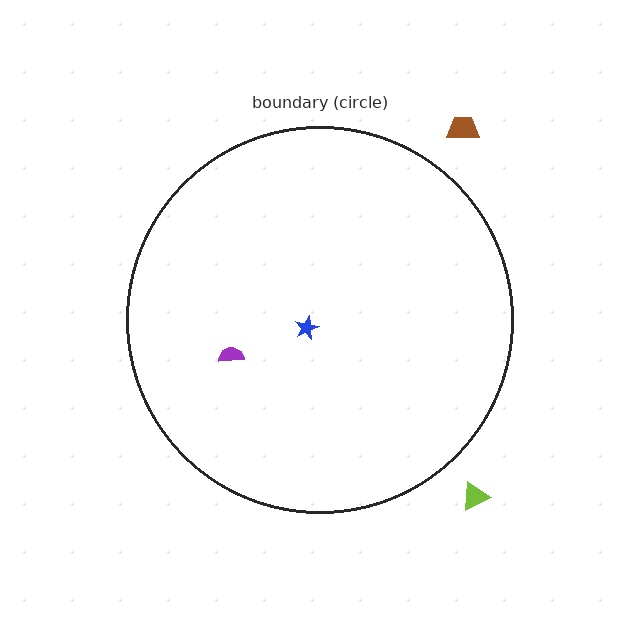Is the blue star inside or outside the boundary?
Inside.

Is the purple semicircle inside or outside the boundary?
Inside.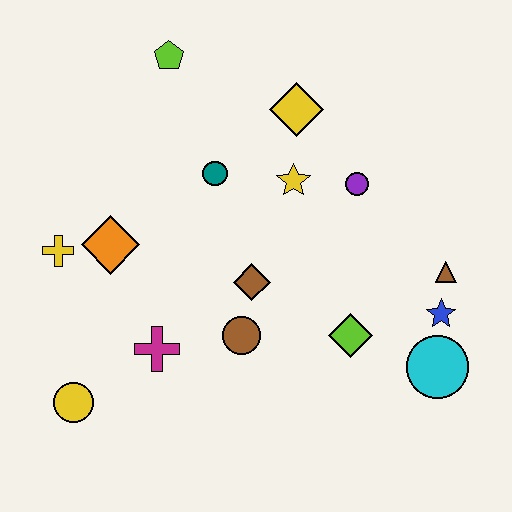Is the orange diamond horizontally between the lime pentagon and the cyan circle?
No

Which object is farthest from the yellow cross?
The cyan circle is farthest from the yellow cross.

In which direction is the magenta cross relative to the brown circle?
The magenta cross is to the left of the brown circle.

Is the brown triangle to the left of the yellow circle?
No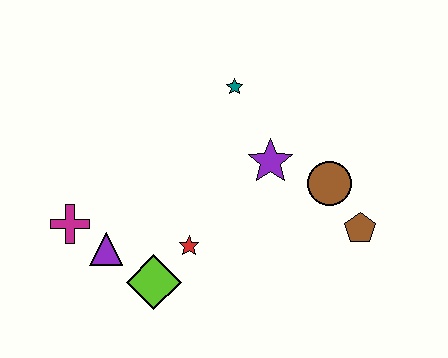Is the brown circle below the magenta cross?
No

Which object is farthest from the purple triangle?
The brown pentagon is farthest from the purple triangle.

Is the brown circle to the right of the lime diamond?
Yes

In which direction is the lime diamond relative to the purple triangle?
The lime diamond is to the right of the purple triangle.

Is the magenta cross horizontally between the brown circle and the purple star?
No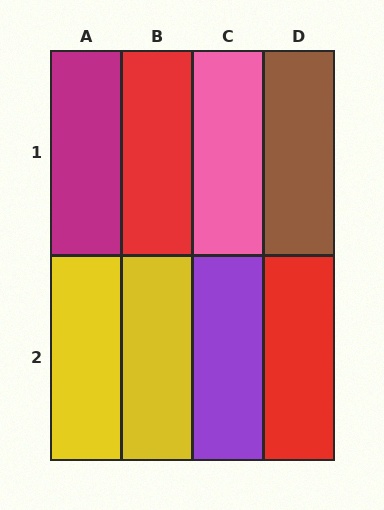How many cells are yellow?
2 cells are yellow.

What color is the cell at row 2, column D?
Red.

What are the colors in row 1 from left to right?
Magenta, red, pink, brown.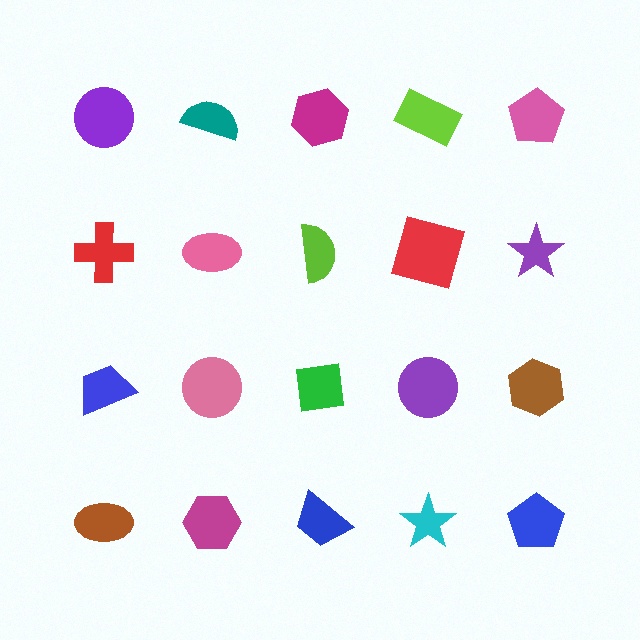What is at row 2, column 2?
A pink ellipse.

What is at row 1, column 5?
A pink pentagon.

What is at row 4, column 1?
A brown ellipse.